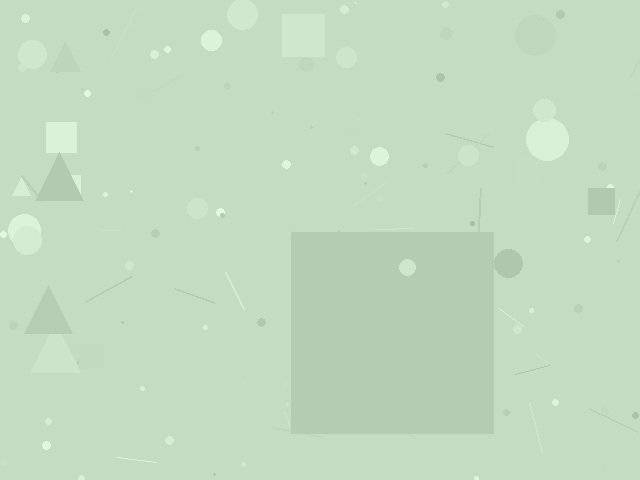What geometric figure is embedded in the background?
A square is embedded in the background.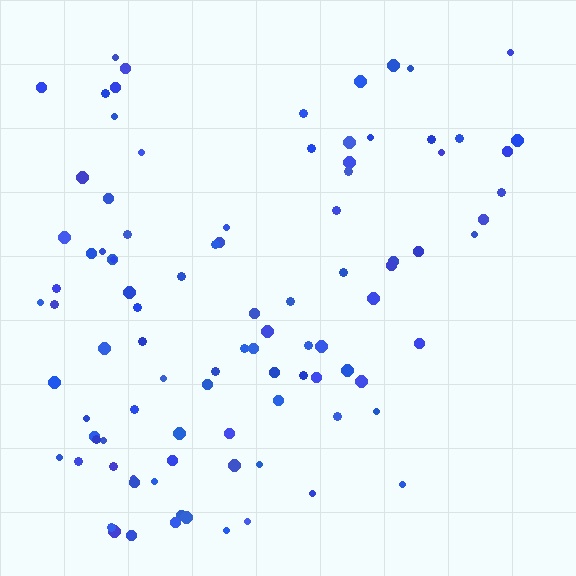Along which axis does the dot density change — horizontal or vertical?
Horizontal.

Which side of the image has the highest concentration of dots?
The left.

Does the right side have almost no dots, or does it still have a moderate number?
Still a moderate number, just noticeably fewer than the left.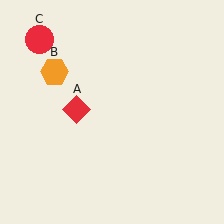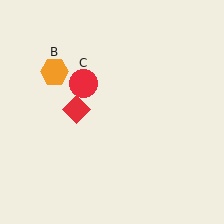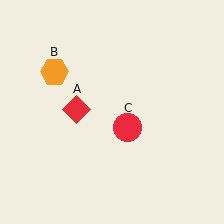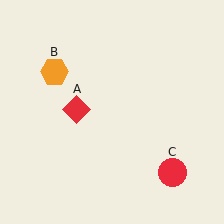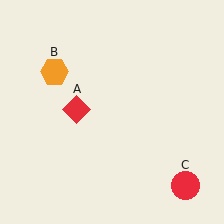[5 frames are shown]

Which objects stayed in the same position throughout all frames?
Red diamond (object A) and orange hexagon (object B) remained stationary.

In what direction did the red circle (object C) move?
The red circle (object C) moved down and to the right.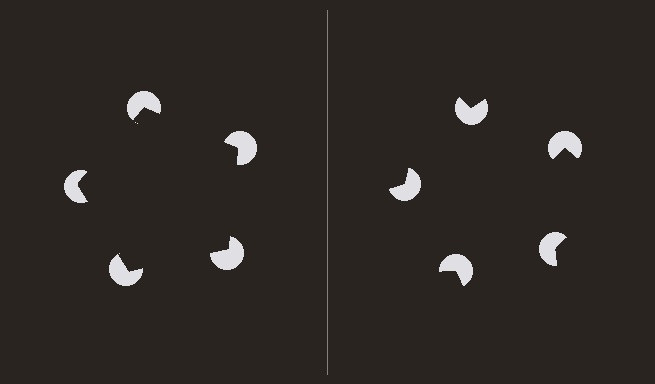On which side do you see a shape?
An illusory pentagon appears on the left side. On the right side the wedge cuts are rotated, so no coherent shape forms.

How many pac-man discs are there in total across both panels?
10 — 5 on each side.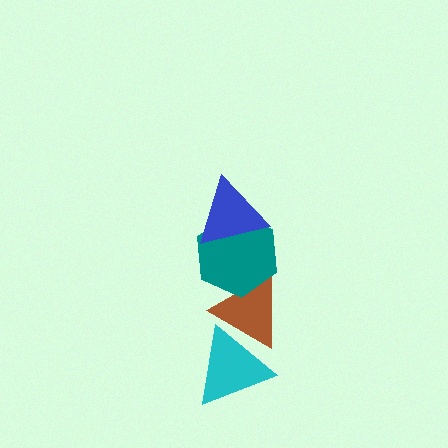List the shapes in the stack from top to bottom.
From top to bottom: the blue triangle, the teal hexagon, the brown triangle, the cyan triangle.